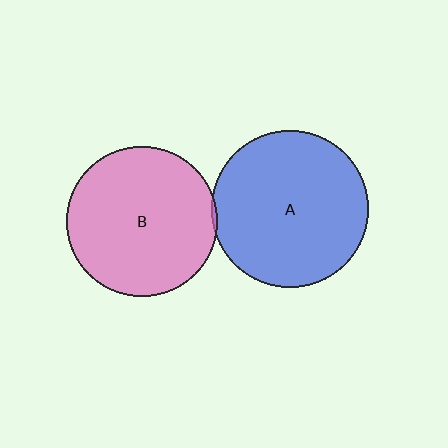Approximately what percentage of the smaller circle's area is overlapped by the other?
Approximately 5%.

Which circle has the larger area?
Circle A (blue).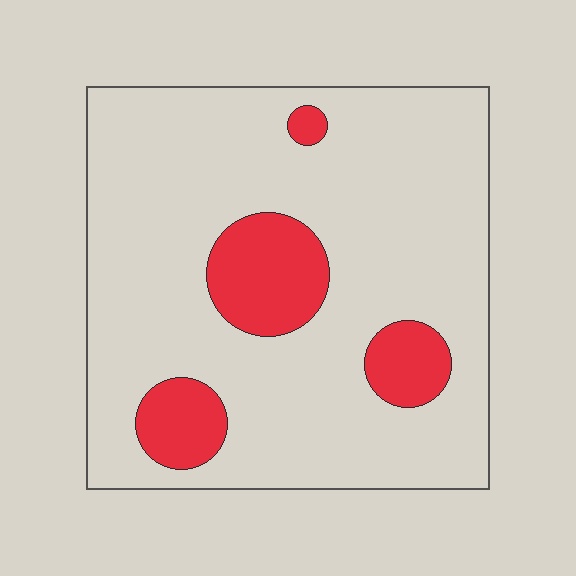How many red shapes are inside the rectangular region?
4.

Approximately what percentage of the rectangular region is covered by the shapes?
Approximately 15%.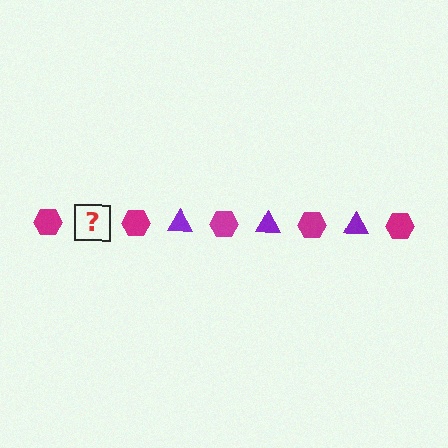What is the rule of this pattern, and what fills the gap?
The rule is that the pattern alternates between magenta hexagon and purple triangle. The gap should be filled with a purple triangle.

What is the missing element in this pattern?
The missing element is a purple triangle.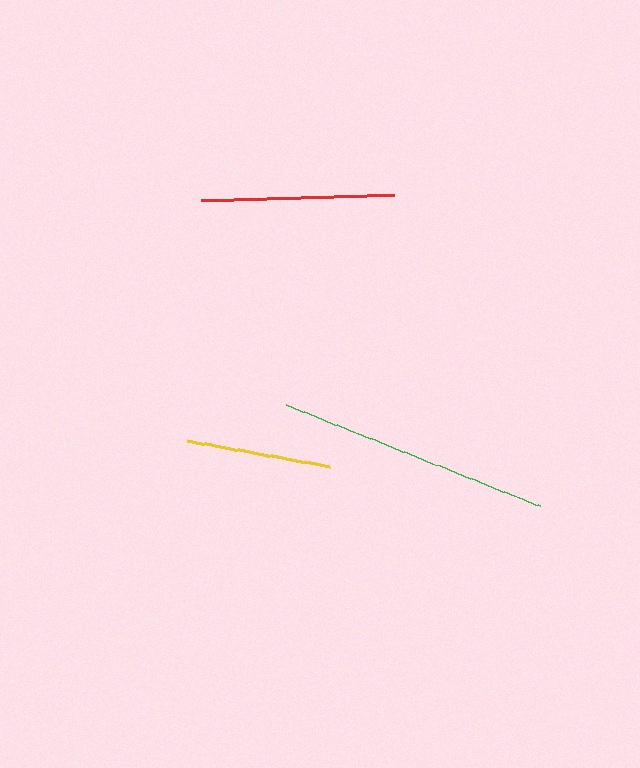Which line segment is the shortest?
The yellow line is the shortest at approximately 146 pixels.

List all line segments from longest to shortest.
From longest to shortest: green, red, yellow.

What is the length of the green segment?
The green segment is approximately 274 pixels long.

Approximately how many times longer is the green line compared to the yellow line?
The green line is approximately 1.9 times the length of the yellow line.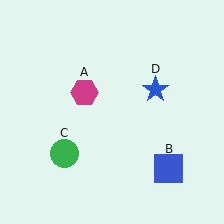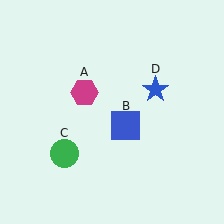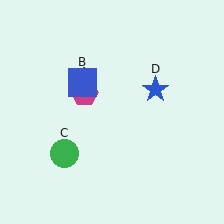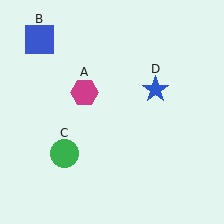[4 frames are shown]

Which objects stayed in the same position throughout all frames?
Magenta hexagon (object A) and green circle (object C) and blue star (object D) remained stationary.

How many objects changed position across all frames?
1 object changed position: blue square (object B).